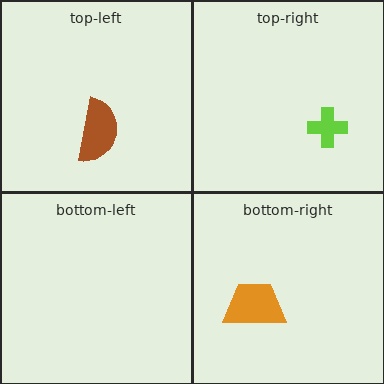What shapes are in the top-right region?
The lime cross.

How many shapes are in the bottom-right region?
1.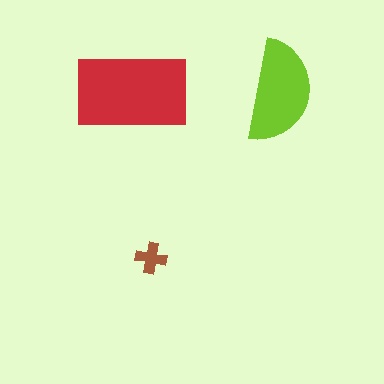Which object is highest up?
The red rectangle is topmost.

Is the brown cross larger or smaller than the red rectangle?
Smaller.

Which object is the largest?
The red rectangle.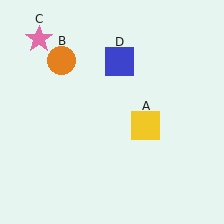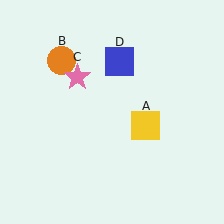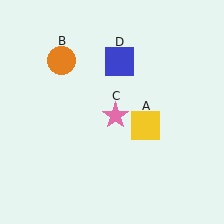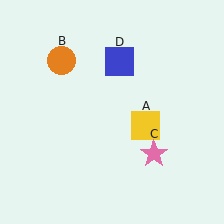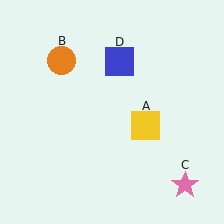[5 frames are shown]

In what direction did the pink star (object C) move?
The pink star (object C) moved down and to the right.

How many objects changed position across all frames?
1 object changed position: pink star (object C).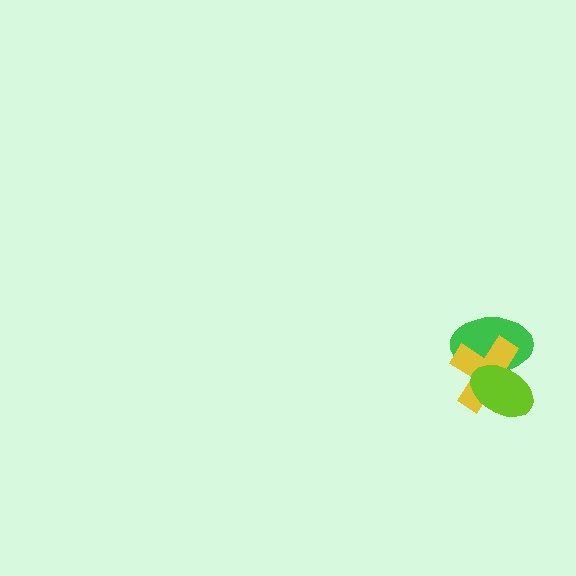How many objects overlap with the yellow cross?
2 objects overlap with the yellow cross.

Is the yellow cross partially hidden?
Yes, it is partially covered by another shape.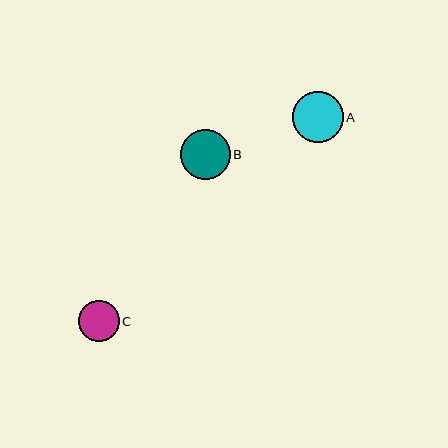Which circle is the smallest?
Circle C is the smallest with a size of approximately 41 pixels.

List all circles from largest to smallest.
From largest to smallest: A, B, C.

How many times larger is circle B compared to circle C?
Circle B is approximately 1.2 times the size of circle C.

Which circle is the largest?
Circle A is the largest with a size of approximately 51 pixels.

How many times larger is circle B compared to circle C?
Circle B is approximately 1.2 times the size of circle C.